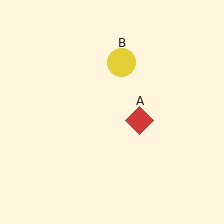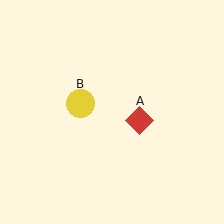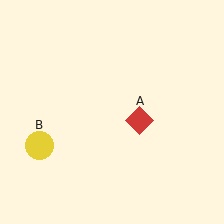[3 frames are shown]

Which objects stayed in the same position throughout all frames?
Red diamond (object A) remained stationary.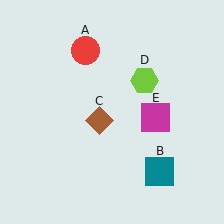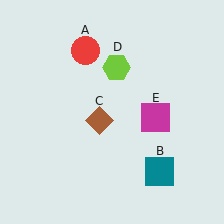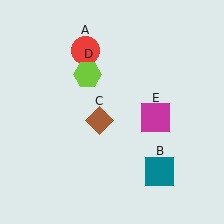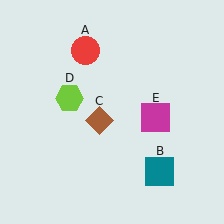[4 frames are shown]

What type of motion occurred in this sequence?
The lime hexagon (object D) rotated counterclockwise around the center of the scene.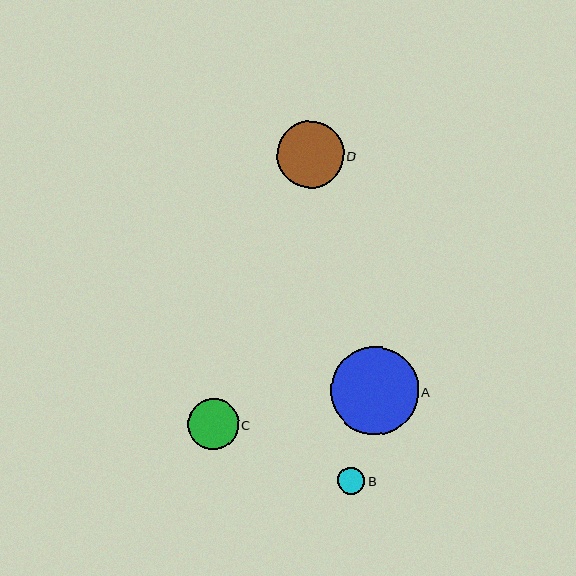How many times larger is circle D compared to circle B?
Circle D is approximately 2.4 times the size of circle B.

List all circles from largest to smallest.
From largest to smallest: A, D, C, B.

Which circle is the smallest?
Circle B is the smallest with a size of approximately 27 pixels.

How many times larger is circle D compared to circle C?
Circle D is approximately 1.3 times the size of circle C.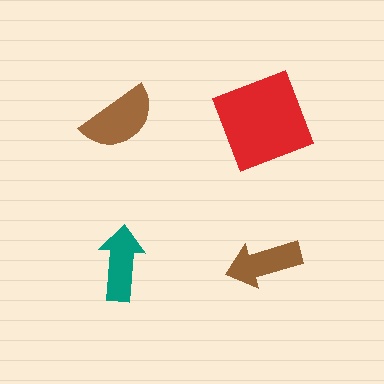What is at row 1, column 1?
A brown semicircle.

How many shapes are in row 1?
2 shapes.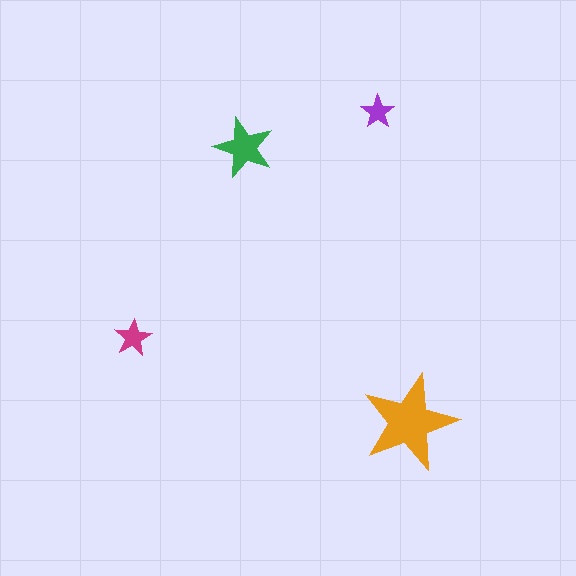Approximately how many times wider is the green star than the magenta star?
About 1.5 times wider.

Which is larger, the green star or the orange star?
The orange one.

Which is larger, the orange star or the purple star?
The orange one.